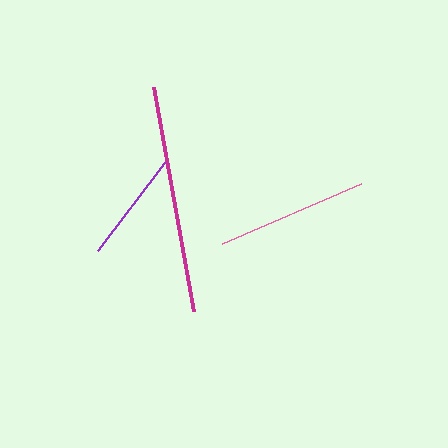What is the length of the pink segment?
The pink segment is approximately 152 pixels long.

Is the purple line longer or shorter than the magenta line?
The magenta line is longer than the purple line.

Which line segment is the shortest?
The purple line is the shortest at approximately 111 pixels.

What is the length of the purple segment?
The purple segment is approximately 111 pixels long.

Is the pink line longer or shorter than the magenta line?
The magenta line is longer than the pink line.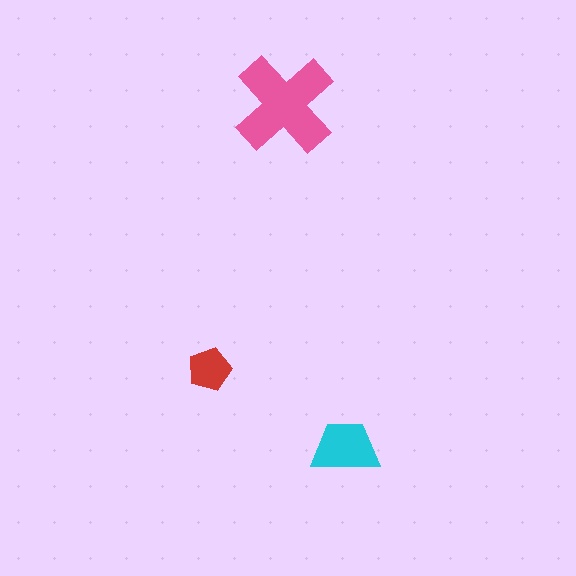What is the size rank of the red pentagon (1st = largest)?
3rd.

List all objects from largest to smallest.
The pink cross, the cyan trapezoid, the red pentagon.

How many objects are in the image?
There are 3 objects in the image.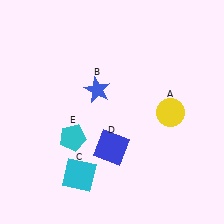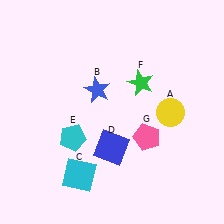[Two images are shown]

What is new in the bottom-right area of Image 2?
A pink pentagon (G) was added in the bottom-right area of Image 2.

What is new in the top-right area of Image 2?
A green star (F) was added in the top-right area of Image 2.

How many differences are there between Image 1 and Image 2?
There are 2 differences between the two images.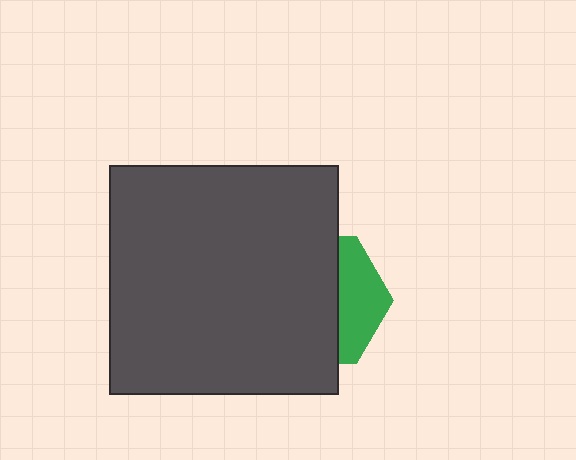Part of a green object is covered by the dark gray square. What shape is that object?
It is a hexagon.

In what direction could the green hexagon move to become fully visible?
The green hexagon could move right. That would shift it out from behind the dark gray square entirely.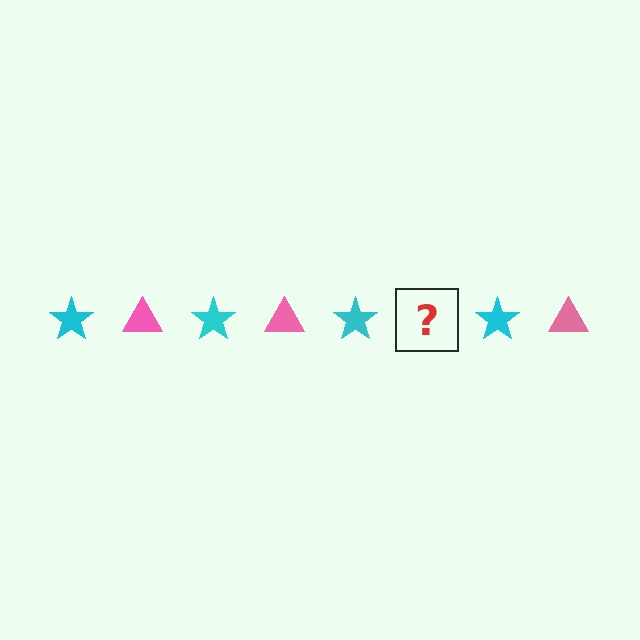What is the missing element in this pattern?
The missing element is a pink triangle.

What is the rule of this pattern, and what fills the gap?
The rule is that the pattern alternates between cyan star and pink triangle. The gap should be filled with a pink triangle.